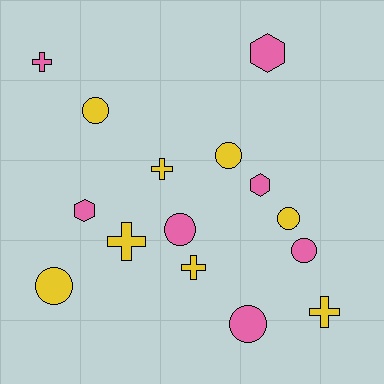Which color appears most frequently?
Yellow, with 8 objects.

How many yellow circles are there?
There are 4 yellow circles.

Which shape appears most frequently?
Circle, with 7 objects.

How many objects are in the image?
There are 15 objects.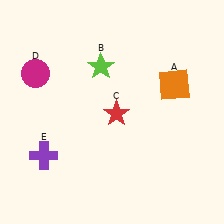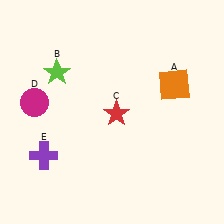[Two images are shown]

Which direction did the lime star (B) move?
The lime star (B) moved left.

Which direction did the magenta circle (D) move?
The magenta circle (D) moved down.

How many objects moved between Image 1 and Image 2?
2 objects moved between the two images.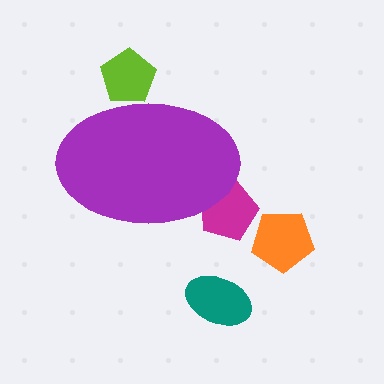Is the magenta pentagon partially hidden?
Yes, the magenta pentagon is partially hidden behind the purple ellipse.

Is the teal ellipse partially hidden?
No, the teal ellipse is fully visible.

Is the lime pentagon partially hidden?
Yes, the lime pentagon is partially hidden behind the purple ellipse.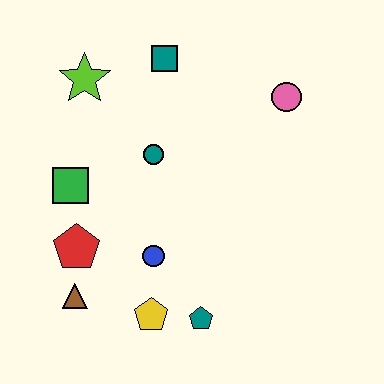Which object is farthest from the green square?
The pink circle is farthest from the green square.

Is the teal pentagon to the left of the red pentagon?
No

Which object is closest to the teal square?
The lime star is closest to the teal square.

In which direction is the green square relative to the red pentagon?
The green square is above the red pentagon.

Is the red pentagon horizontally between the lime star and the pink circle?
No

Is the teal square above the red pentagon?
Yes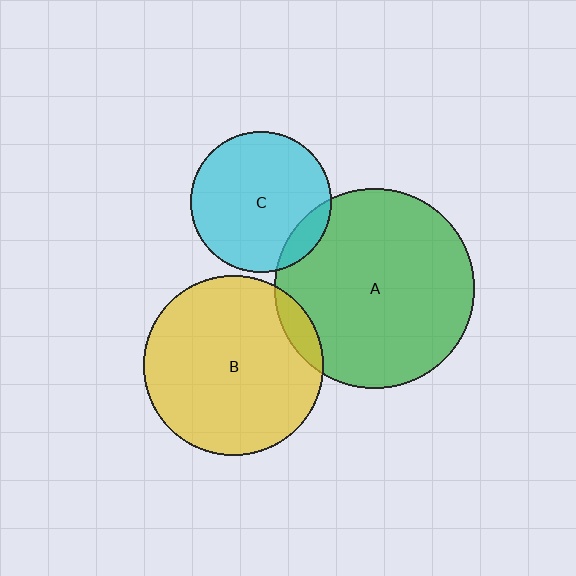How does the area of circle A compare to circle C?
Approximately 2.0 times.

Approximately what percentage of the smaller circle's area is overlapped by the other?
Approximately 10%.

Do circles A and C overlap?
Yes.